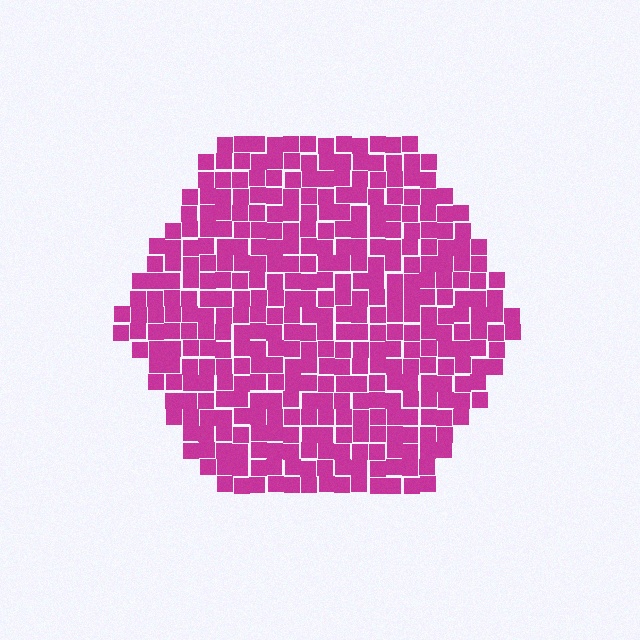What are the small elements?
The small elements are squares.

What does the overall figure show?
The overall figure shows a hexagon.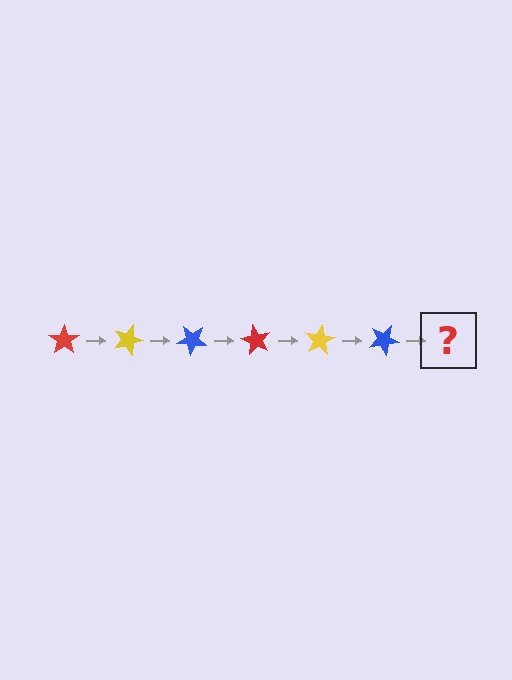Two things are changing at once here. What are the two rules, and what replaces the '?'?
The two rules are that it rotates 20 degrees each step and the color cycles through red, yellow, and blue. The '?' should be a red star, rotated 120 degrees from the start.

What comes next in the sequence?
The next element should be a red star, rotated 120 degrees from the start.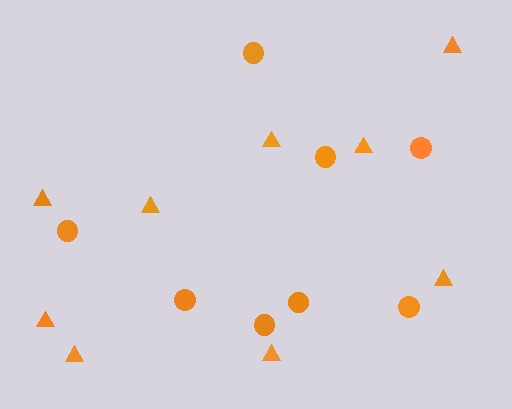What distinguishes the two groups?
There are 2 groups: one group of circles (8) and one group of triangles (9).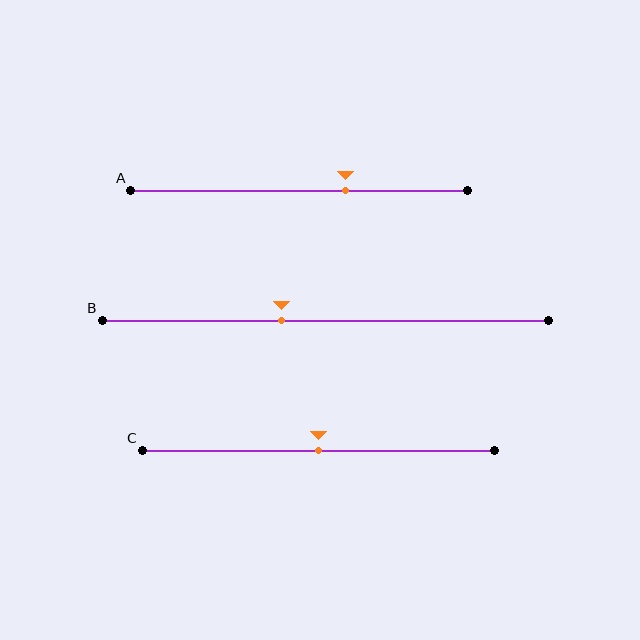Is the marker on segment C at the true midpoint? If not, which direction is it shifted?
Yes, the marker on segment C is at the true midpoint.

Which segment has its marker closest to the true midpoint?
Segment C has its marker closest to the true midpoint.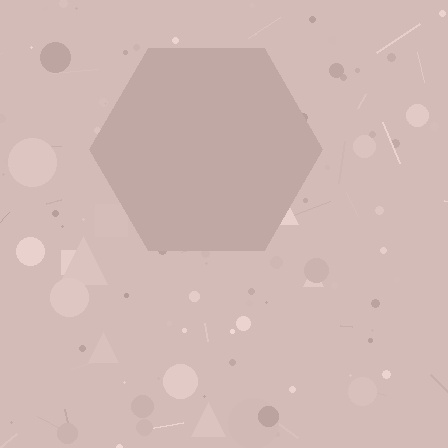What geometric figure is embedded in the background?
A hexagon is embedded in the background.